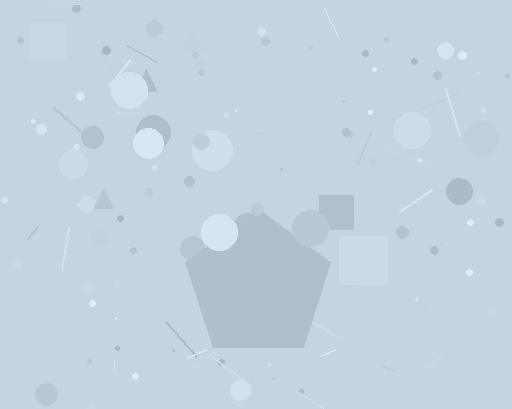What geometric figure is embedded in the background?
A pentagon is embedded in the background.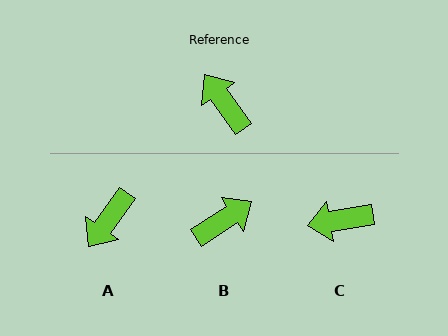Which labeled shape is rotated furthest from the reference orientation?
A, about 109 degrees away.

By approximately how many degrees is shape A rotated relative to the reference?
Approximately 109 degrees counter-clockwise.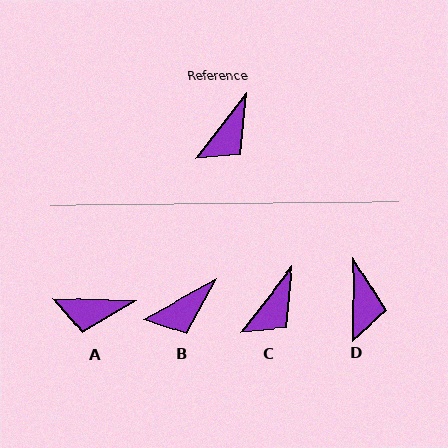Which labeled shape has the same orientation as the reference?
C.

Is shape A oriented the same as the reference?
No, it is off by about 54 degrees.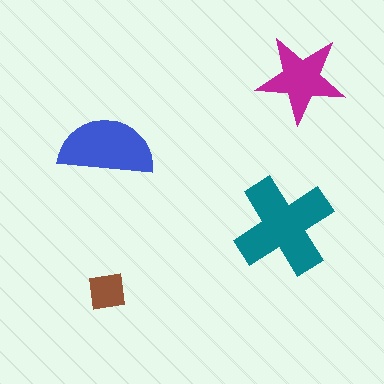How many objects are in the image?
There are 4 objects in the image.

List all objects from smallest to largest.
The brown square, the magenta star, the blue semicircle, the teal cross.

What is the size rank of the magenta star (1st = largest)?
3rd.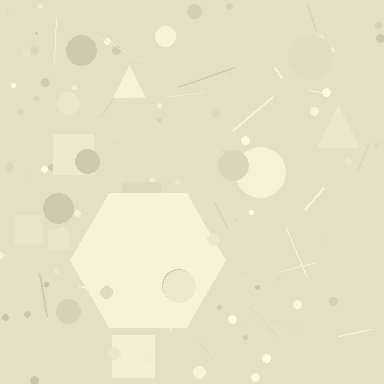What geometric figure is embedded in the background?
A hexagon is embedded in the background.